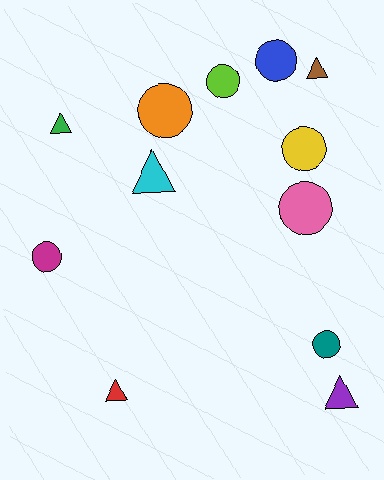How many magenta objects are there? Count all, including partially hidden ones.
There is 1 magenta object.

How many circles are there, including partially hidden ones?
There are 7 circles.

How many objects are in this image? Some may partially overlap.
There are 12 objects.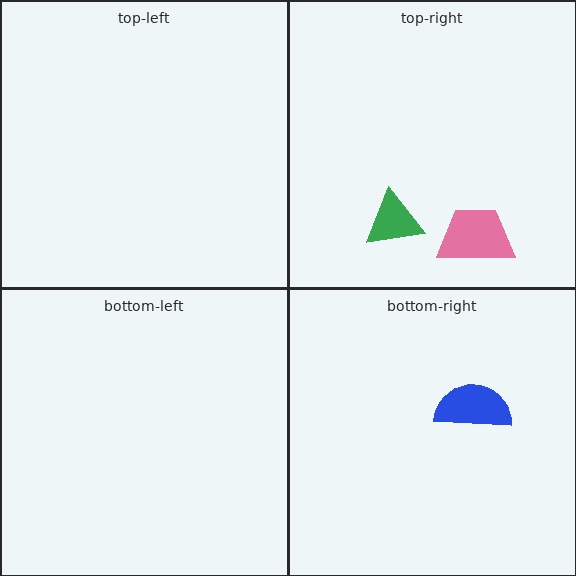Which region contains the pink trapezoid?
The top-right region.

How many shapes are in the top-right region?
2.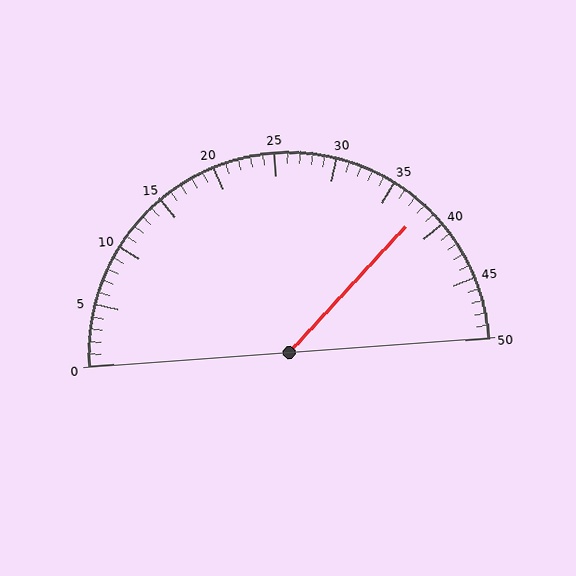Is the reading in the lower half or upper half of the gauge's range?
The reading is in the upper half of the range (0 to 50).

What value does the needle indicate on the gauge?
The needle indicates approximately 38.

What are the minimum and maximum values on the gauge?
The gauge ranges from 0 to 50.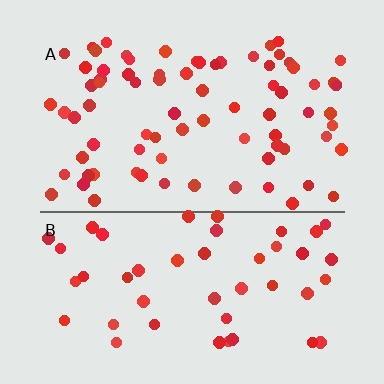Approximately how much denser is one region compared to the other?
Approximately 1.6× — region A over region B.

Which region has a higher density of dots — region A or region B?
A (the top).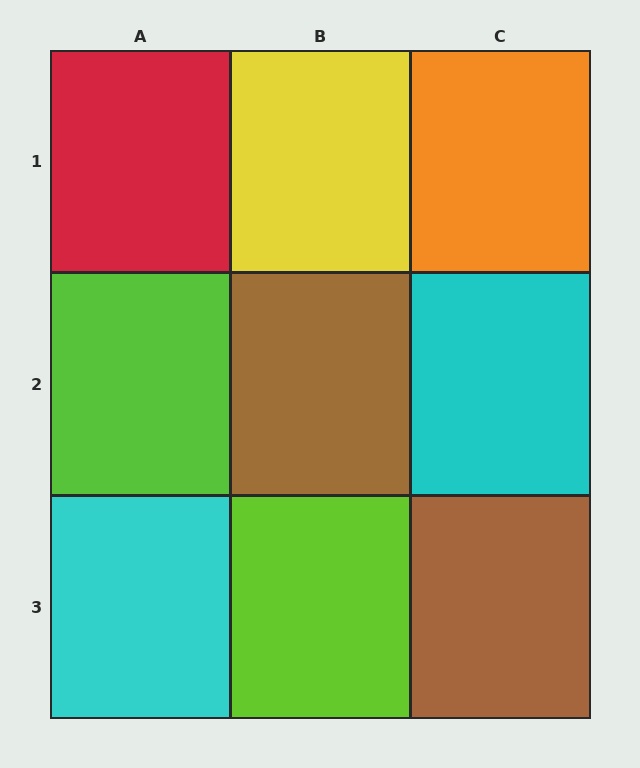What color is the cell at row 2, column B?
Brown.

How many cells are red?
1 cell is red.